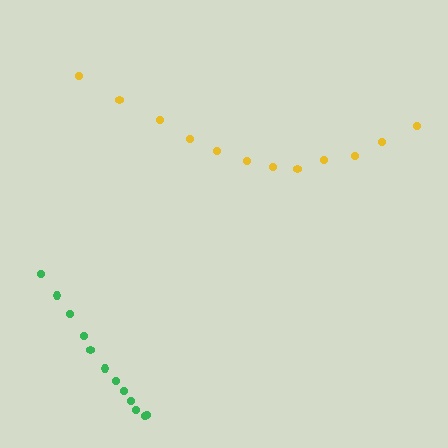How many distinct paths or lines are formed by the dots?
There are 2 distinct paths.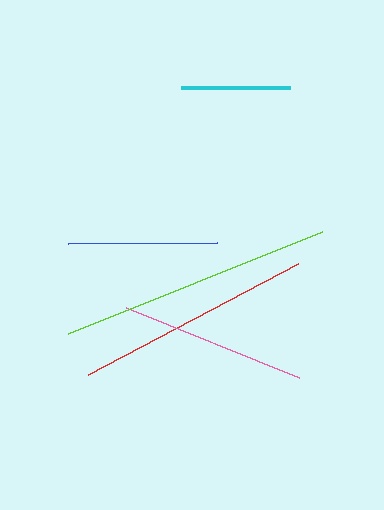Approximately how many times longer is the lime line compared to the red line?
The lime line is approximately 1.1 times the length of the red line.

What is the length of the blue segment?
The blue segment is approximately 149 pixels long.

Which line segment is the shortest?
The cyan line is the shortest at approximately 109 pixels.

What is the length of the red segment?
The red segment is approximately 238 pixels long.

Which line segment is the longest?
The lime line is the longest at approximately 274 pixels.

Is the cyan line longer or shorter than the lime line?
The lime line is longer than the cyan line.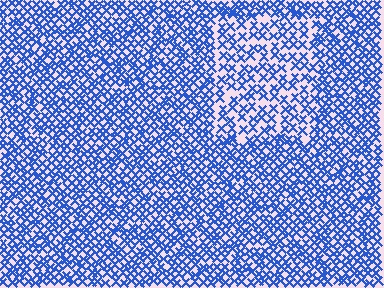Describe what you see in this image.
The image contains small blue elements arranged at two different densities. A rectangle-shaped region is visible where the elements are less densely packed than the surrounding area.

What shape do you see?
I see a rectangle.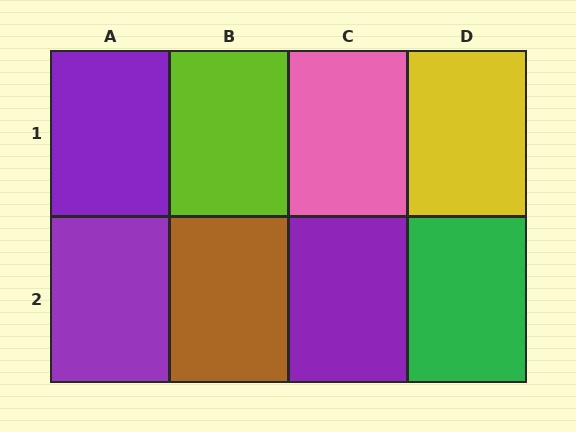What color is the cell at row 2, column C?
Purple.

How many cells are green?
1 cell is green.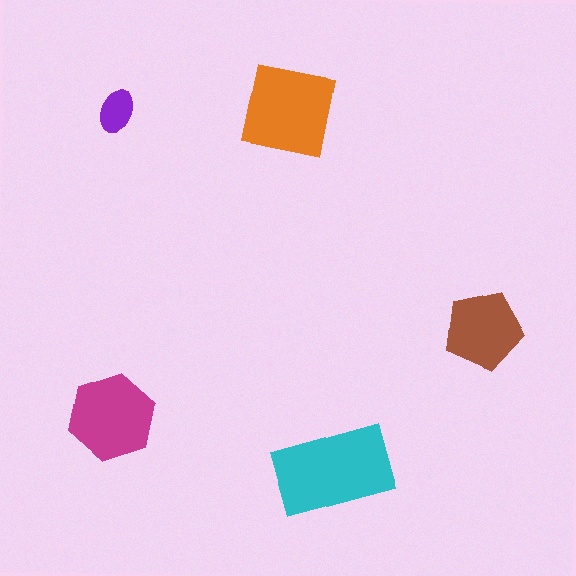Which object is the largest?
The cyan rectangle.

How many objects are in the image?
There are 5 objects in the image.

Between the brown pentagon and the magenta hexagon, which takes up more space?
The magenta hexagon.